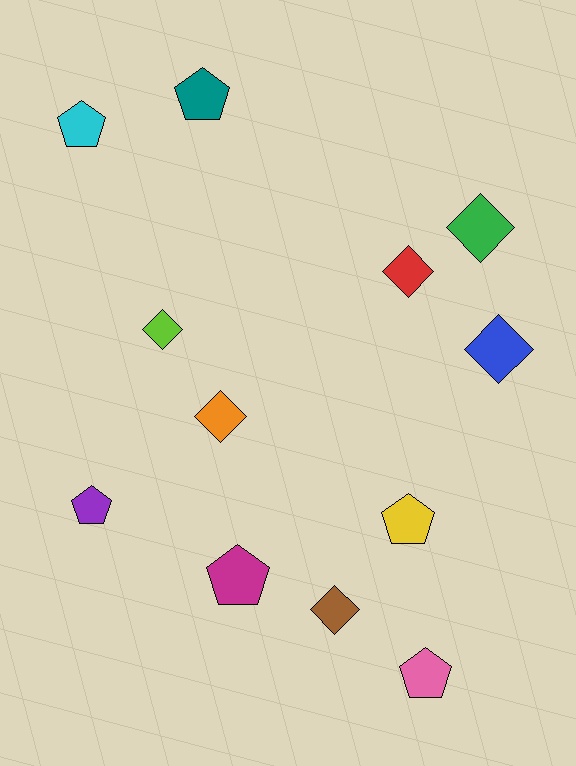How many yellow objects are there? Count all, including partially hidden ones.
There is 1 yellow object.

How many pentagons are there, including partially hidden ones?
There are 6 pentagons.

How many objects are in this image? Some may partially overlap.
There are 12 objects.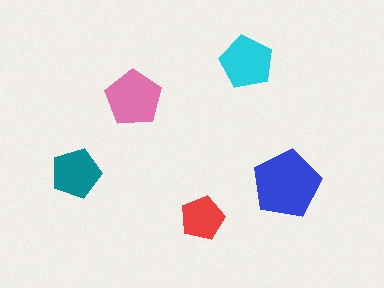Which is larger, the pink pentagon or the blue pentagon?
The blue one.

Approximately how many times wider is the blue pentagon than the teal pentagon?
About 1.5 times wider.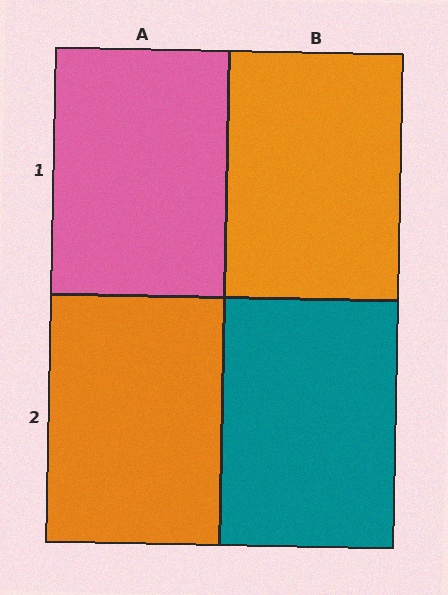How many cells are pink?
1 cell is pink.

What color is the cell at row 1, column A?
Pink.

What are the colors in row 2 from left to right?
Orange, teal.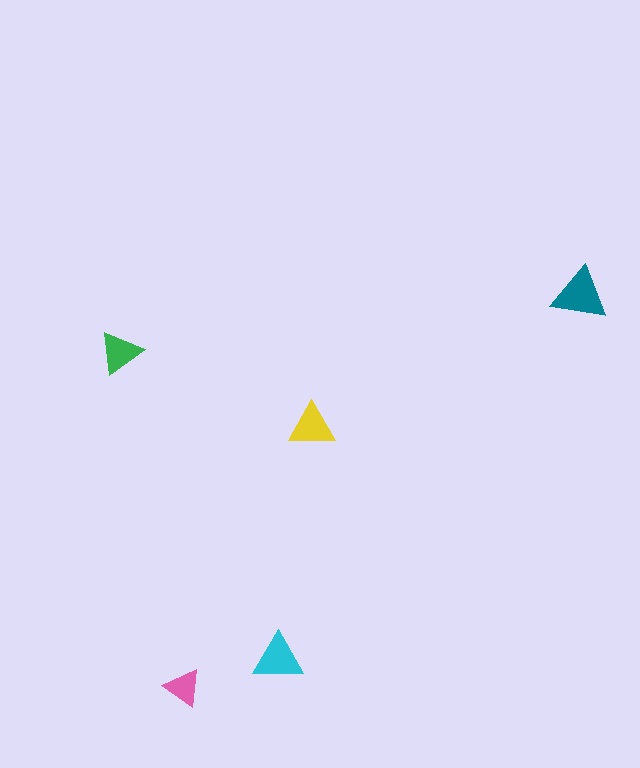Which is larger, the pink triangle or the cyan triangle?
The cyan one.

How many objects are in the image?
There are 5 objects in the image.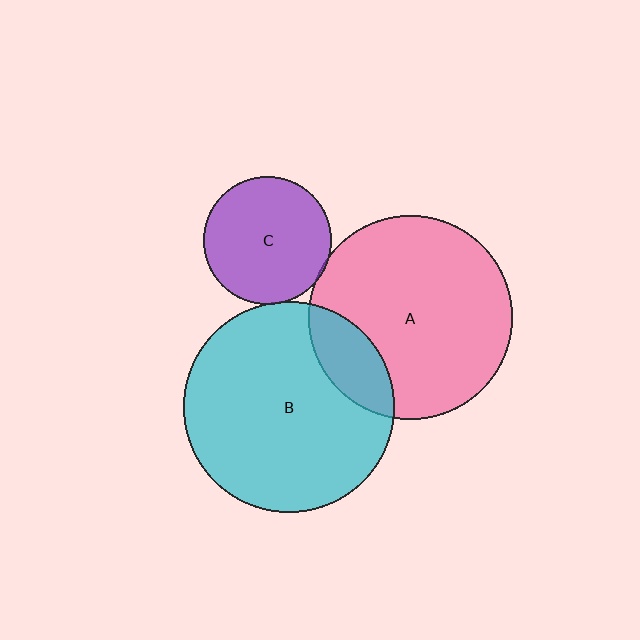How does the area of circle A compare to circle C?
Approximately 2.5 times.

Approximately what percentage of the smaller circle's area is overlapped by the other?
Approximately 5%.